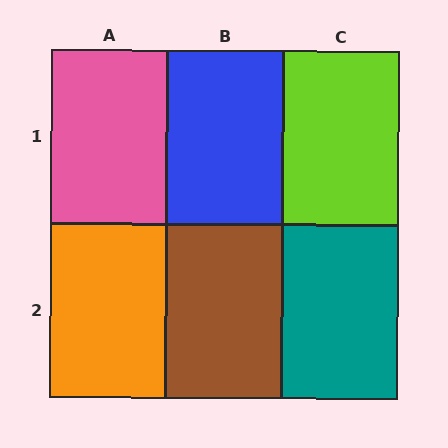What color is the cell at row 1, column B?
Blue.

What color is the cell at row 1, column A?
Pink.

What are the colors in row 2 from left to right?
Orange, brown, teal.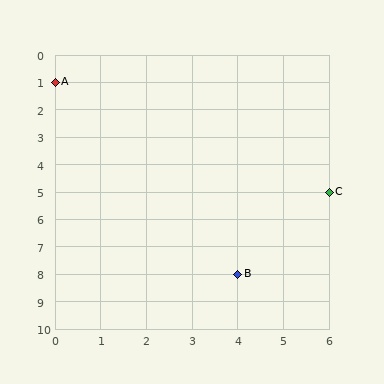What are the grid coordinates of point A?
Point A is at grid coordinates (0, 1).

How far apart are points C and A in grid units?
Points C and A are 6 columns and 4 rows apart (about 7.2 grid units diagonally).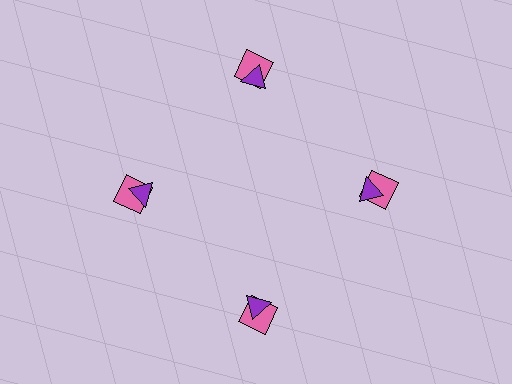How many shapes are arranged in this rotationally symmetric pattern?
There are 8 shapes, arranged in 4 groups of 2.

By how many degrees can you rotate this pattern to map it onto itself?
The pattern maps onto itself every 90 degrees of rotation.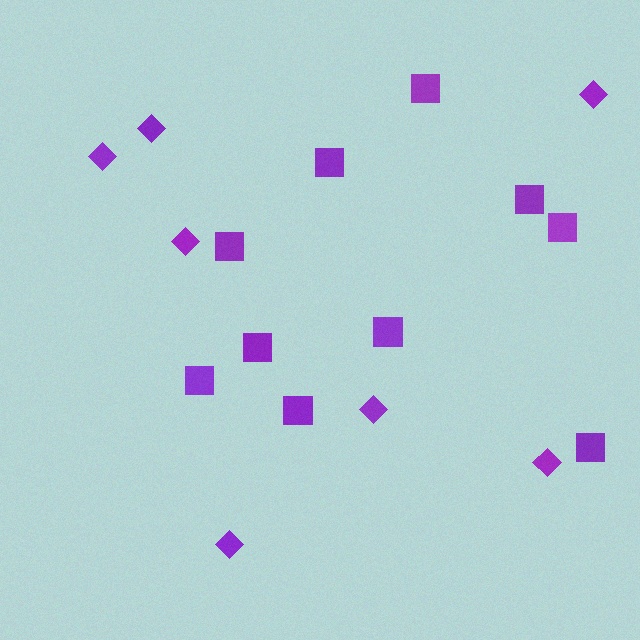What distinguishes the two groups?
There are 2 groups: one group of squares (10) and one group of diamonds (7).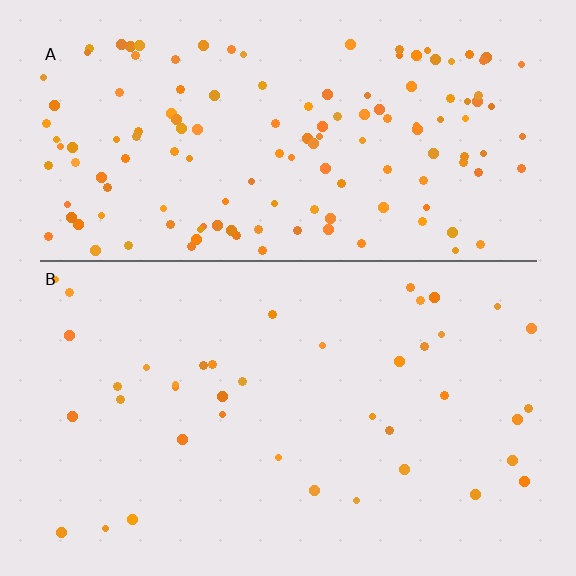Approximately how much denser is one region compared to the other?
Approximately 3.6× — region A over region B.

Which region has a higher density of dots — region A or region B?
A (the top).